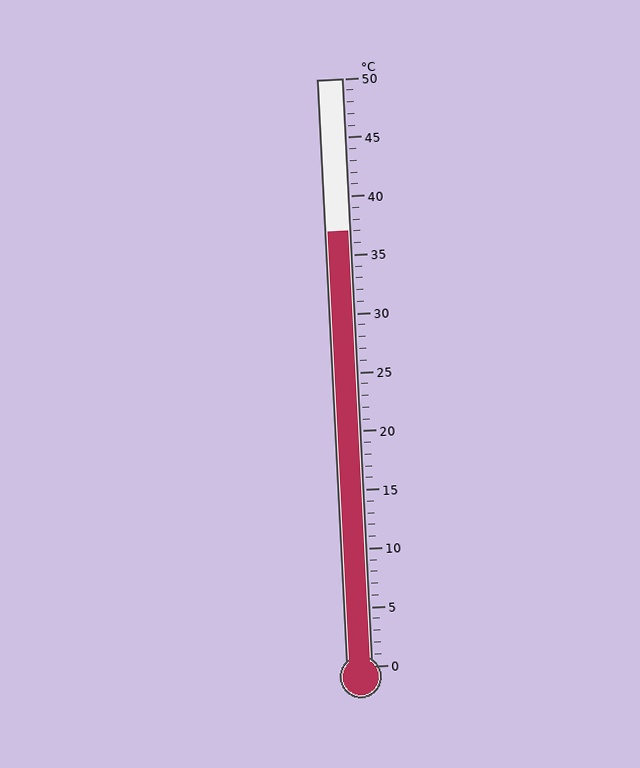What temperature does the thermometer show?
The thermometer shows approximately 37°C.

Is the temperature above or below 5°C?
The temperature is above 5°C.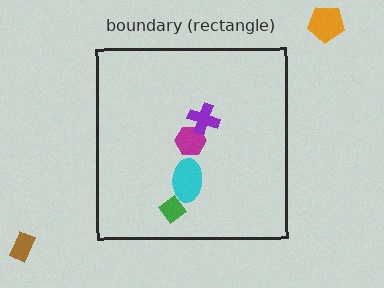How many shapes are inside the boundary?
4 inside, 2 outside.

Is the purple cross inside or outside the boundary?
Inside.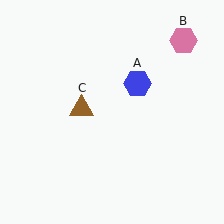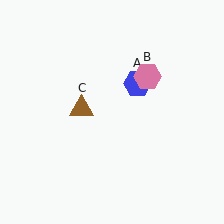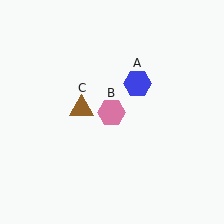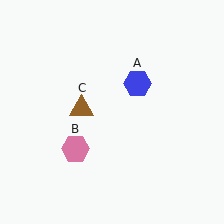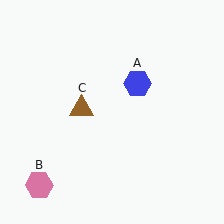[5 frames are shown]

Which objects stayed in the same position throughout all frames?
Blue hexagon (object A) and brown triangle (object C) remained stationary.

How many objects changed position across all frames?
1 object changed position: pink hexagon (object B).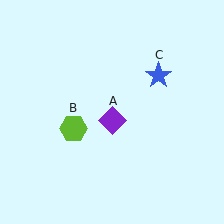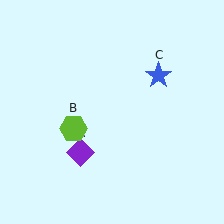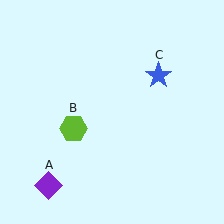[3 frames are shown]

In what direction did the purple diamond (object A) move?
The purple diamond (object A) moved down and to the left.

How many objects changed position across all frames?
1 object changed position: purple diamond (object A).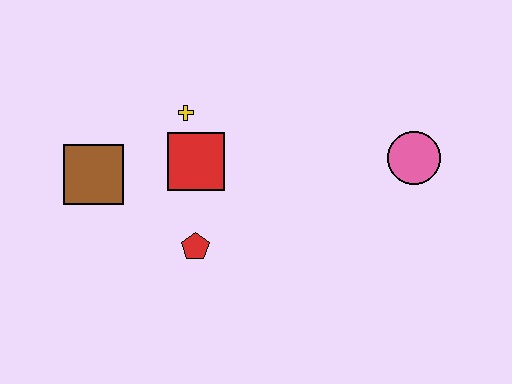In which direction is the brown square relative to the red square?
The brown square is to the left of the red square.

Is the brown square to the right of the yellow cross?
No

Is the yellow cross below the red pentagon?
No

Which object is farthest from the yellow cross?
The pink circle is farthest from the yellow cross.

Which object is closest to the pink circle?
The red square is closest to the pink circle.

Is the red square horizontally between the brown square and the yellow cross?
No